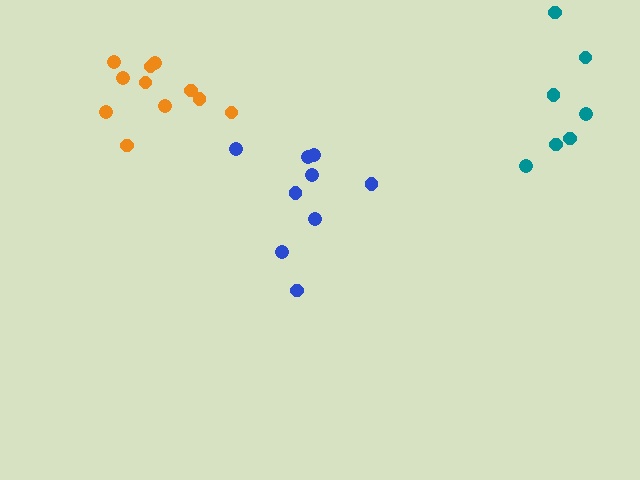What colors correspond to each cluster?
The clusters are colored: blue, orange, teal.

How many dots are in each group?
Group 1: 9 dots, Group 2: 11 dots, Group 3: 7 dots (27 total).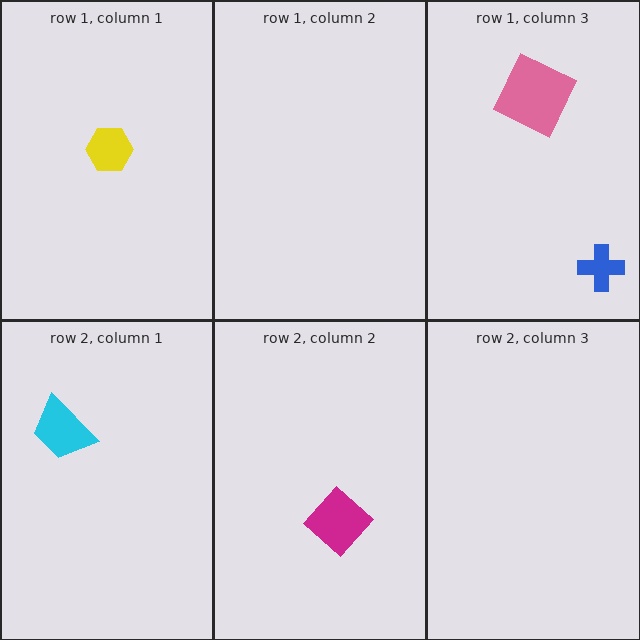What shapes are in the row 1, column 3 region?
The pink square, the blue cross.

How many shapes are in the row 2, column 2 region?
1.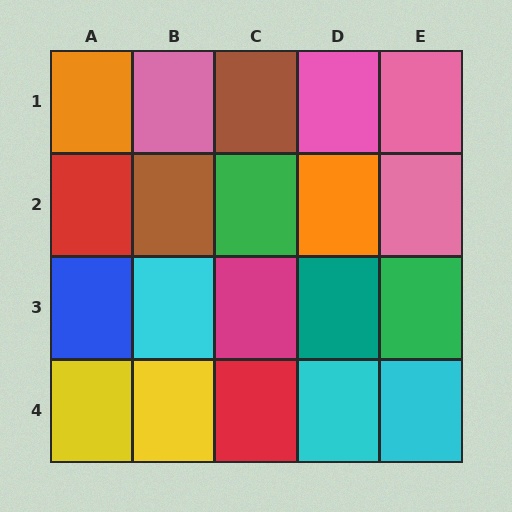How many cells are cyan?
3 cells are cyan.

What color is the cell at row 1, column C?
Brown.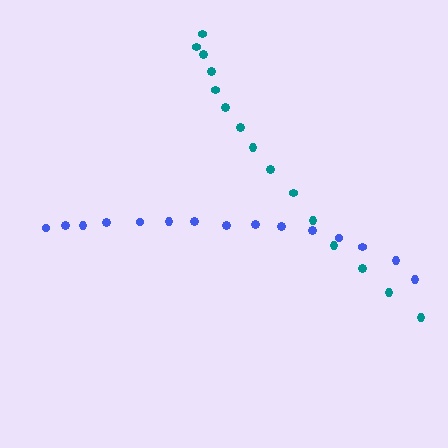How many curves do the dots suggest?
There are 2 distinct paths.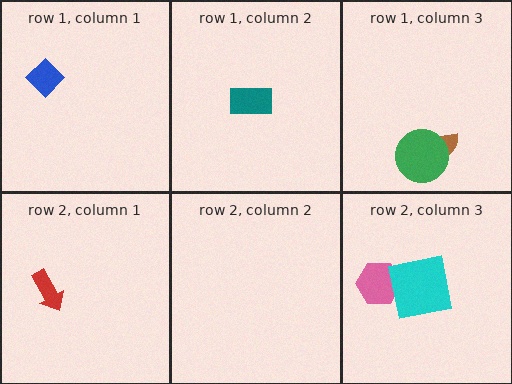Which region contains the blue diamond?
The row 1, column 1 region.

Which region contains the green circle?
The row 1, column 3 region.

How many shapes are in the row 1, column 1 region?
1.